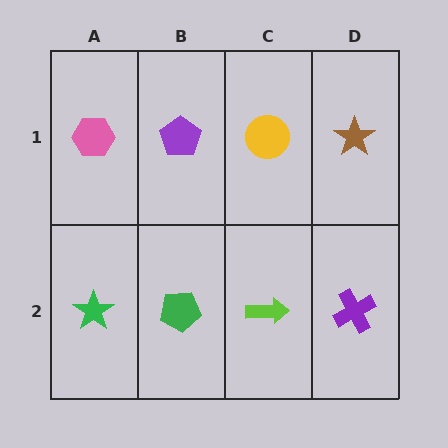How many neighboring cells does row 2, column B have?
3.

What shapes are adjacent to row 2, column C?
A yellow circle (row 1, column C), a green pentagon (row 2, column B), a purple cross (row 2, column D).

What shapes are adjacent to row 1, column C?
A lime arrow (row 2, column C), a purple pentagon (row 1, column B), a brown star (row 1, column D).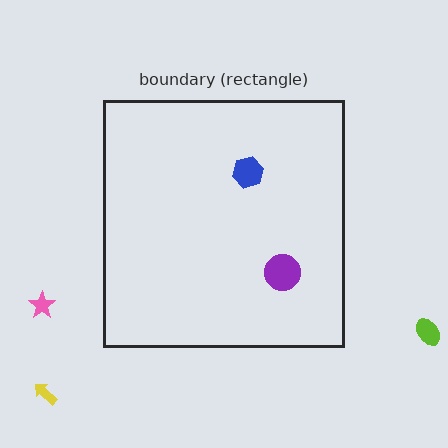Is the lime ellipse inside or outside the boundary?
Outside.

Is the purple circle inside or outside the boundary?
Inside.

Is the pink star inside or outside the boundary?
Outside.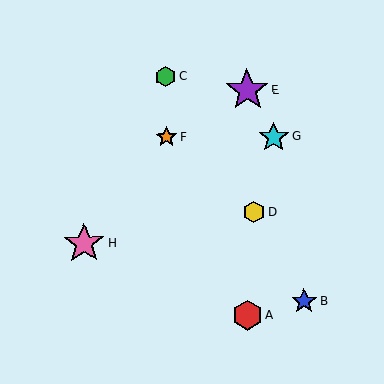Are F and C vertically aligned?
Yes, both are at x≈167.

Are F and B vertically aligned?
No, F is at x≈167 and B is at x≈304.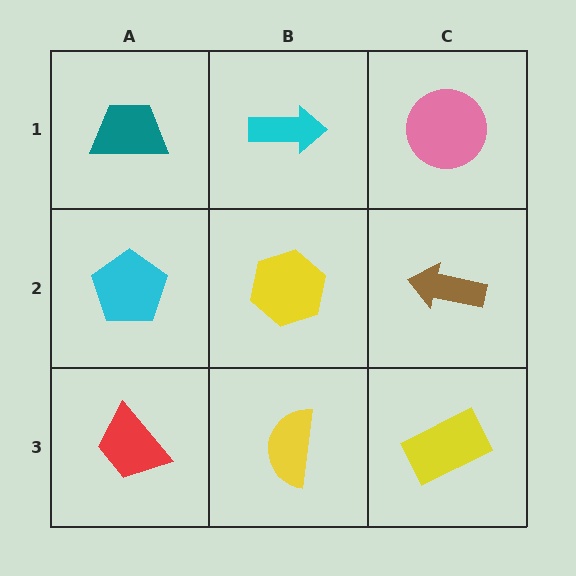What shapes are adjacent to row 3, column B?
A yellow hexagon (row 2, column B), a red trapezoid (row 3, column A), a yellow rectangle (row 3, column C).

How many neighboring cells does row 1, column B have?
3.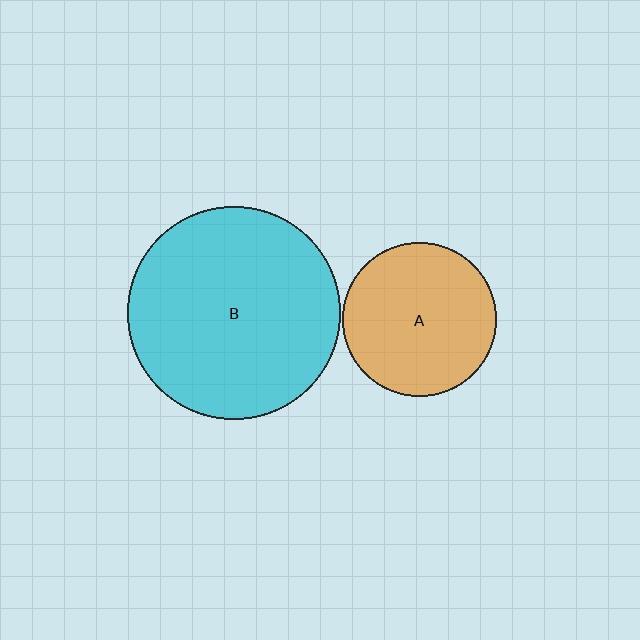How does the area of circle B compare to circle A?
Approximately 1.9 times.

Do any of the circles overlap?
No, none of the circles overlap.